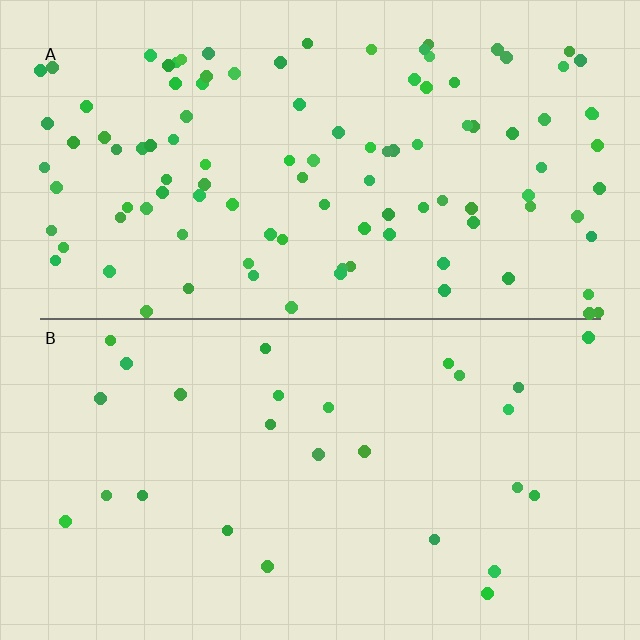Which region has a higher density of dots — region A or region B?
A (the top).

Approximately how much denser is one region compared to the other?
Approximately 3.9× — region A over region B.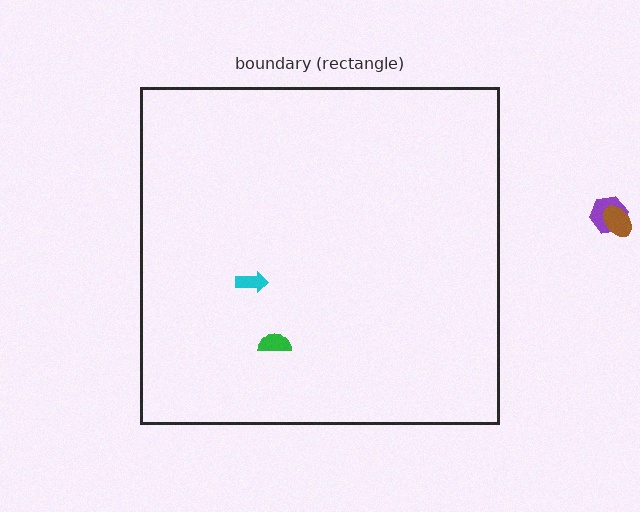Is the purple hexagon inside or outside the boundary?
Outside.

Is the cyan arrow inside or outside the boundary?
Inside.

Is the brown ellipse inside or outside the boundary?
Outside.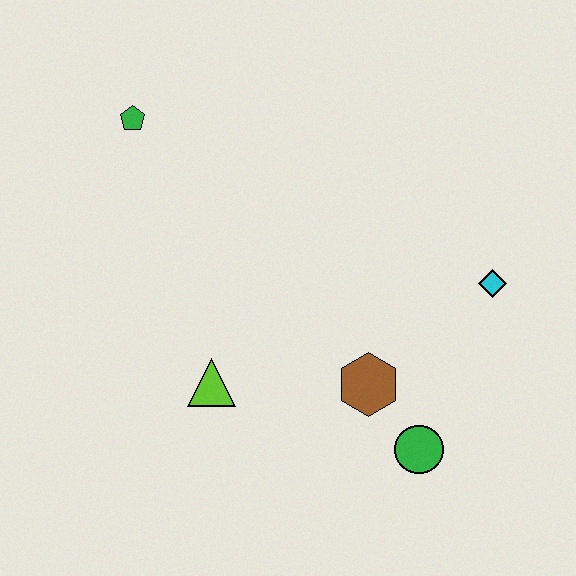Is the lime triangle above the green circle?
Yes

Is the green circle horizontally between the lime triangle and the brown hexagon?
No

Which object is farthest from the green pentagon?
The green circle is farthest from the green pentagon.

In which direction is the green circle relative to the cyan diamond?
The green circle is below the cyan diamond.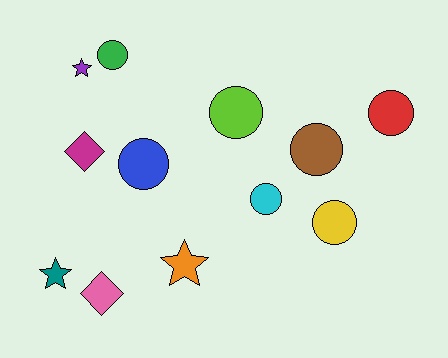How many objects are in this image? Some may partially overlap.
There are 12 objects.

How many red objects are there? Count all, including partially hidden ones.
There is 1 red object.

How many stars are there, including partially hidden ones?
There are 3 stars.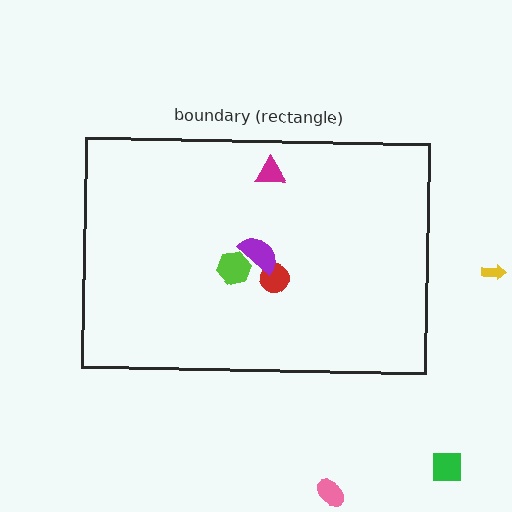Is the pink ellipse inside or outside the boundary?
Outside.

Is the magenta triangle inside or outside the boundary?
Inside.